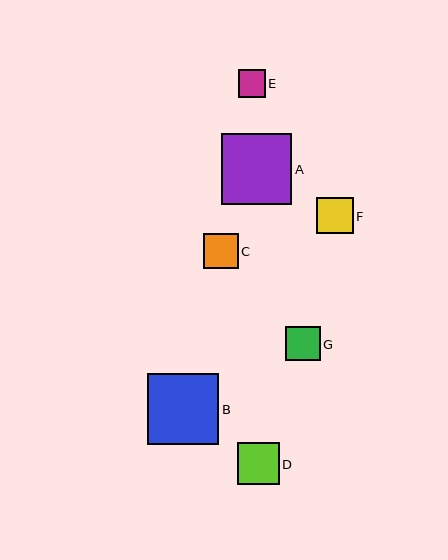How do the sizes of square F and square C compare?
Square F and square C are approximately the same size.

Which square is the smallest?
Square E is the smallest with a size of approximately 27 pixels.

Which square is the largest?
Square B is the largest with a size of approximately 71 pixels.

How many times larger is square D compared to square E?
Square D is approximately 1.5 times the size of square E.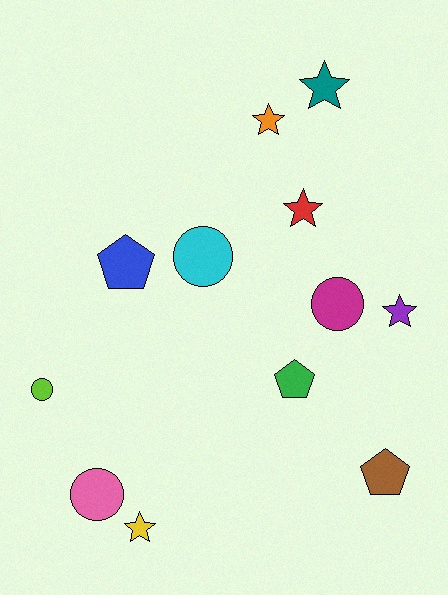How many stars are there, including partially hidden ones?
There are 5 stars.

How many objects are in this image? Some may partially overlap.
There are 12 objects.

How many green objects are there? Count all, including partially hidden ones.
There is 1 green object.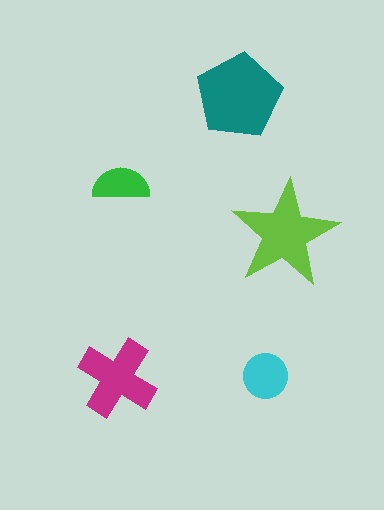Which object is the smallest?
The green semicircle.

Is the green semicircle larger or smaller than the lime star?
Smaller.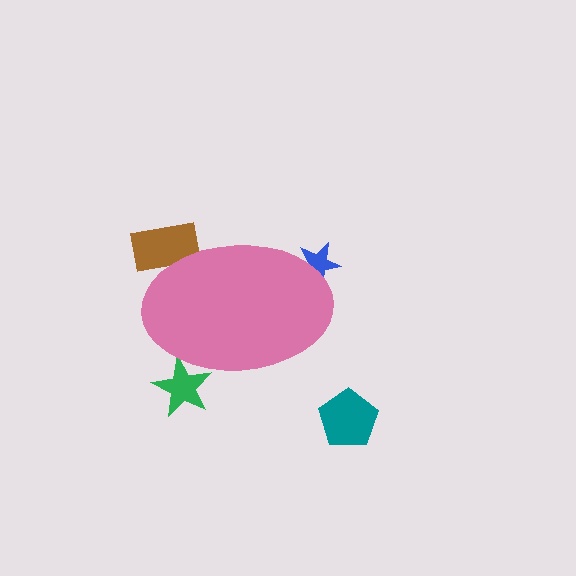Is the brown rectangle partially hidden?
Yes, the brown rectangle is partially hidden behind the pink ellipse.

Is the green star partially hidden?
Yes, the green star is partially hidden behind the pink ellipse.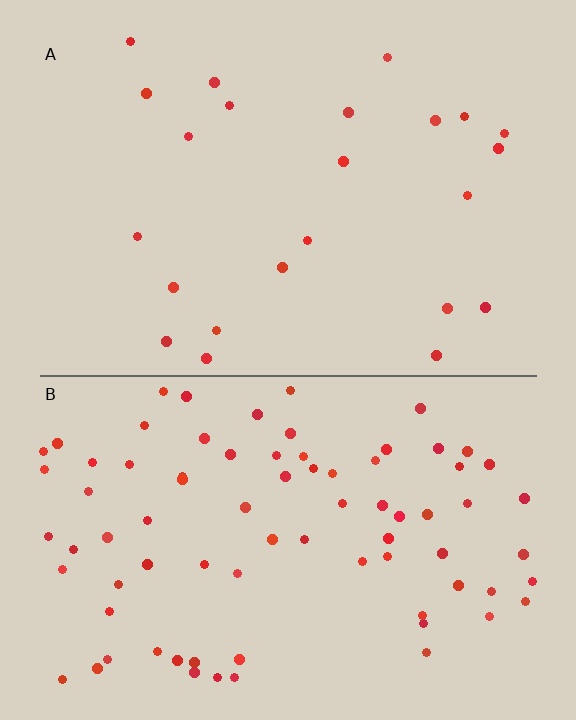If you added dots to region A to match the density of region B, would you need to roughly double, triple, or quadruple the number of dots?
Approximately triple.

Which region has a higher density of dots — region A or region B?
B (the bottom).